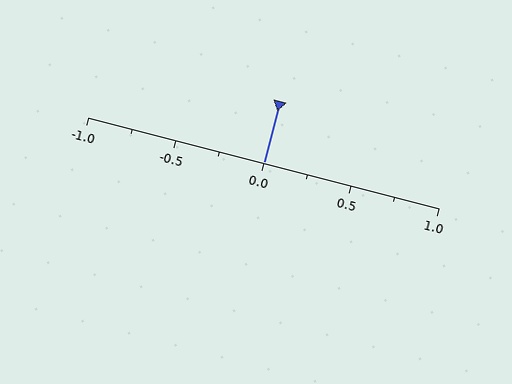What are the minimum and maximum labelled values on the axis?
The axis runs from -1.0 to 1.0.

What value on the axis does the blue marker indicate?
The marker indicates approximately 0.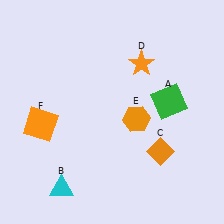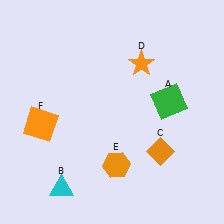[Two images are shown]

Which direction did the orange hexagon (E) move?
The orange hexagon (E) moved down.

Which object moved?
The orange hexagon (E) moved down.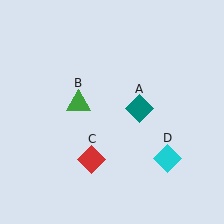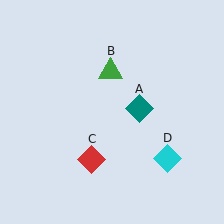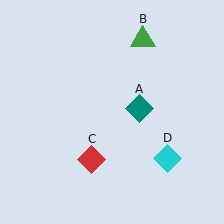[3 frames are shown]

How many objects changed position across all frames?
1 object changed position: green triangle (object B).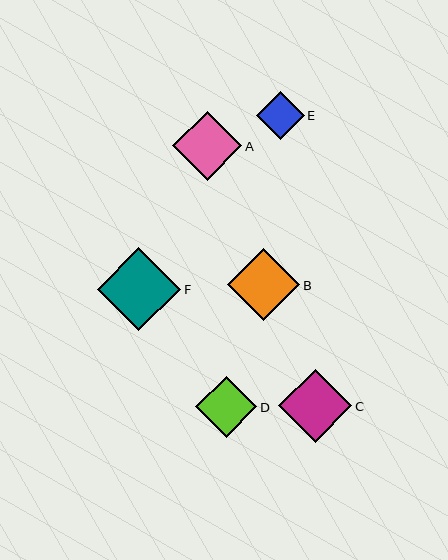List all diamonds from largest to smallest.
From largest to smallest: F, C, B, A, D, E.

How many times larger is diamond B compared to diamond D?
Diamond B is approximately 1.2 times the size of diamond D.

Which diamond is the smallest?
Diamond E is the smallest with a size of approximately 48 pixels.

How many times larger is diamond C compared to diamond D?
Diamond C is approximately 1.2 times the size of diamond D.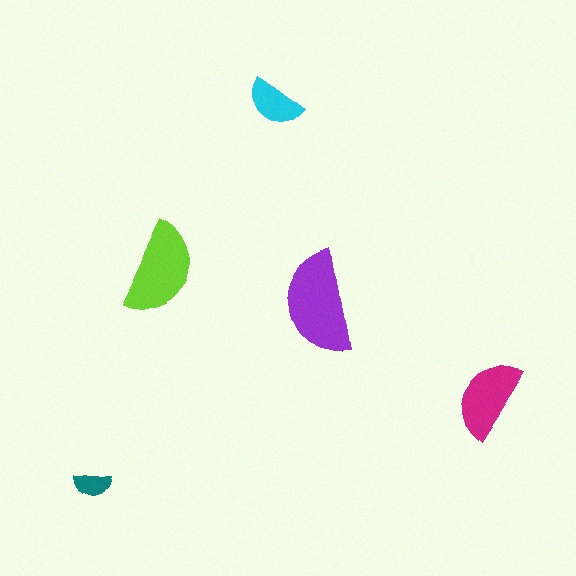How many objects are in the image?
There are 5 objects in the image.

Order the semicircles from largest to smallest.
the purple one, the lime one, the magenta one, the cyan one, the teal one.